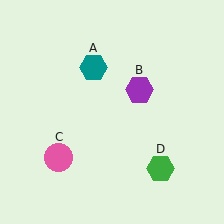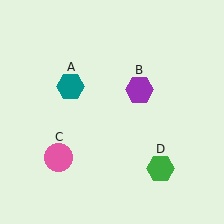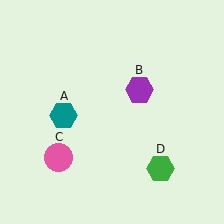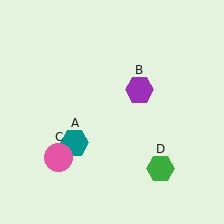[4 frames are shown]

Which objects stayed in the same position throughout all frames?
Purple hexagon (object B) and pink circle (object C) and green hexagon (object D) remained stationary.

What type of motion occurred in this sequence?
The teal hexagon (object A) rotated counterclockwise around the center of the scene.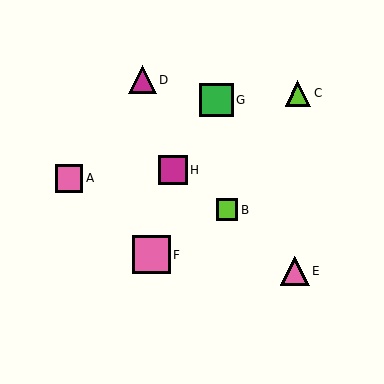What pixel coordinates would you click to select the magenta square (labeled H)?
Click at (173, 170) to select the magenta square H.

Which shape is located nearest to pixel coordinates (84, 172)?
The pink square (labeled A) at (69, 178) is nearest to that location.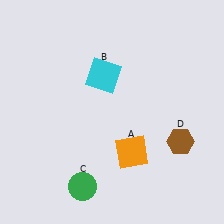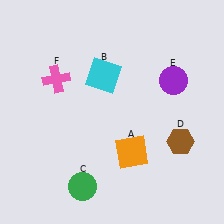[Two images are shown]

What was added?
A purple circle (E), a pink cross (F) were added in Image 2.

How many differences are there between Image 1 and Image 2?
There are 2 differences between the two images.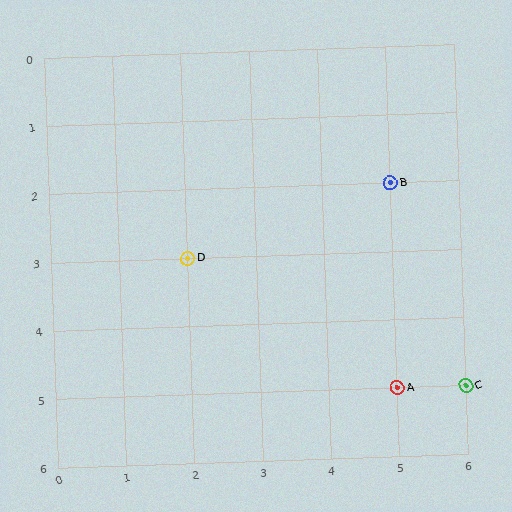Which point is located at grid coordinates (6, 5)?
Point C is at (6, 5).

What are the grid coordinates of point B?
Point B is at grid coordinates (5, 2).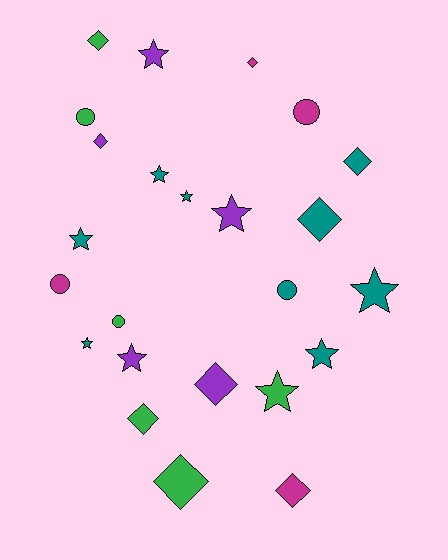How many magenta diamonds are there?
There are 2 magenta diamonds.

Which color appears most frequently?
Teal, with 9 objects.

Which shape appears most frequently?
Star, with 10 objects.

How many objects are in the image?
There are 24 objects.